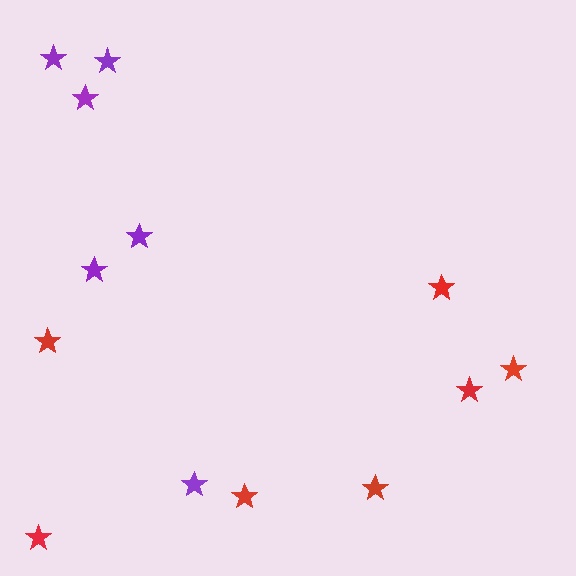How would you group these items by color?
There are 2 groups: one group of red stars (7) and one group of purple stars (6).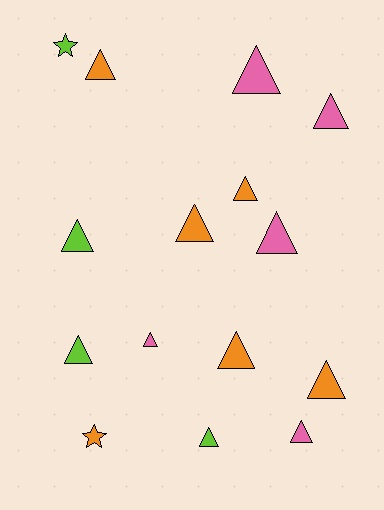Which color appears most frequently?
Orange, with 6 objects.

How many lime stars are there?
There is 1 lime star.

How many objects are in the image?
There are 15 objects.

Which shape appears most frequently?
Triangle, with 13 objects.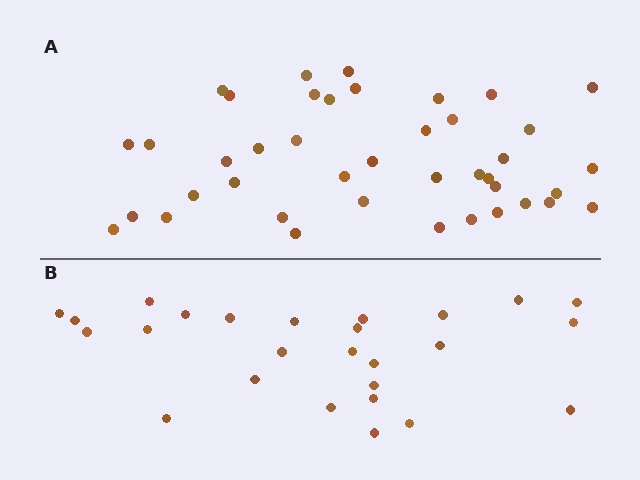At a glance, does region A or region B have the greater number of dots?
Region A (the top region) has more dots.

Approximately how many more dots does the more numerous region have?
Region A has approximately 15 more dots than region B.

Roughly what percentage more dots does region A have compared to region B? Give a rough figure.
About 60% more.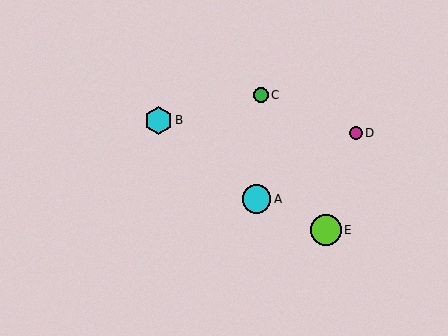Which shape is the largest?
The lime circle (labeled E) is the largest.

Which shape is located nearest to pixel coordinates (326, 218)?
The lime circle (labeled E) at (326, 230) is nearest to that location.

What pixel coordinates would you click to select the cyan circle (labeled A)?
Click at (257, 199) to select the cyan circle A.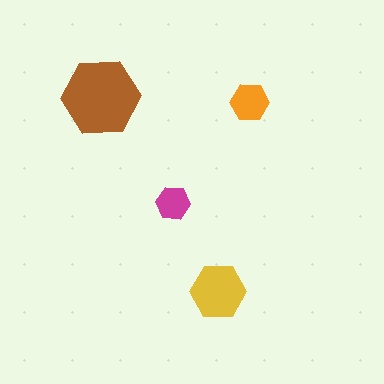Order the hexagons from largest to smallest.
the brown one, the yellow one, the orange one, the magenta one.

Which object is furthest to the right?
The orange hexagon is rightmost.